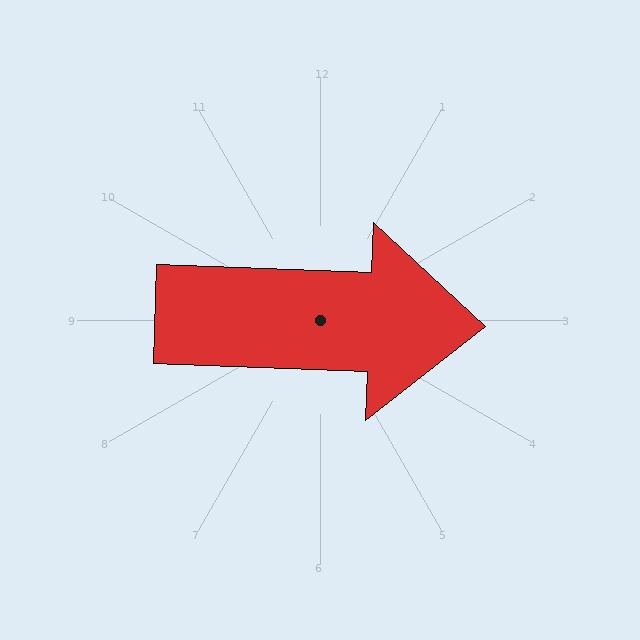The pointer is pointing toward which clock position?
Roughly 3 o'clock.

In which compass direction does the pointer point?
East.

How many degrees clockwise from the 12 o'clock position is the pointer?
Approximately 92 degrees.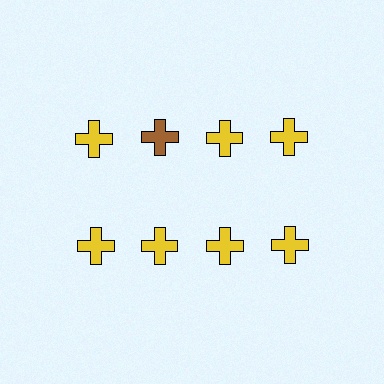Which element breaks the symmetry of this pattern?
The brown cross in the top row, second from left column breaks the symmetry. All other shapes are yellow crosses.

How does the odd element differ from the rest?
It has a different color: brown instead of yellow.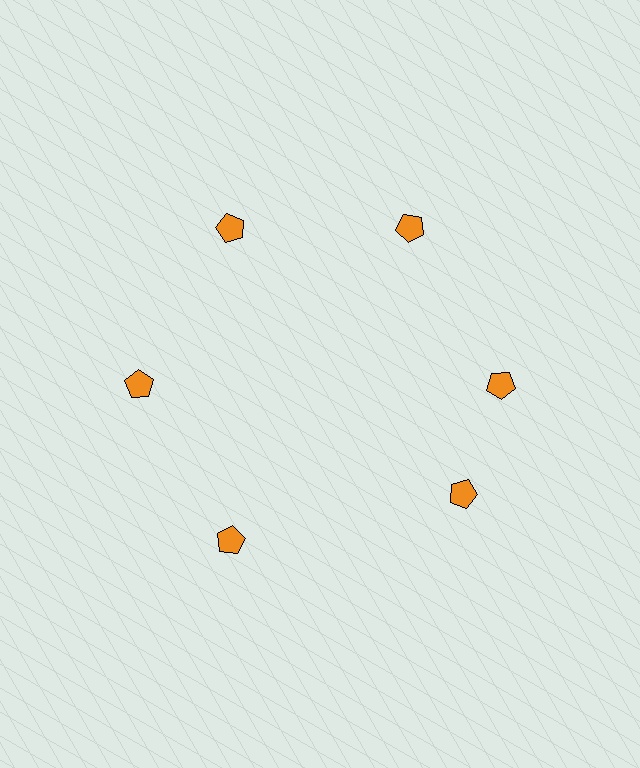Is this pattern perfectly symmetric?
No. The 6 orange pentagons are arranged in a ring, but one element near the 5 o'clock position is rotated out of alignment along the ring, breaking the 6-fold rotational symmetry.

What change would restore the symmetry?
The symmetry would be restored by rotating it back into even spacing with its neighbors so that all 6 pentagons sit at equal angles and equal distance from the center.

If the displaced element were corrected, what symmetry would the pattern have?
It would have 6-fold rotational symmetry — the pattern would map onto itself every 60 degrees.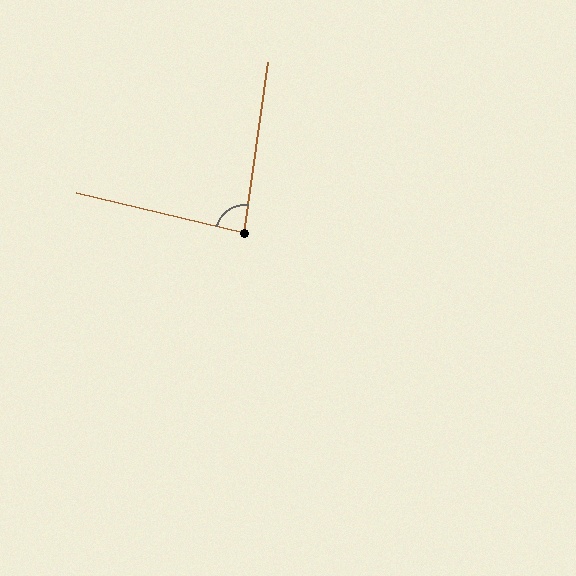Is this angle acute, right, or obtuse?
It is acute.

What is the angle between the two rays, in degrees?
Approximately 84 degrees.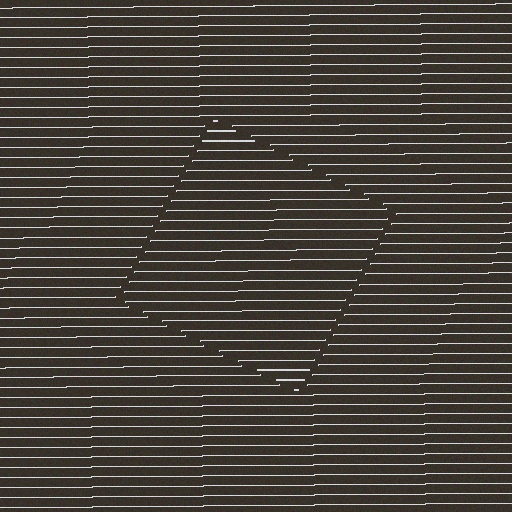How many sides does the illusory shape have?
4 sides — the line-ends trace a square.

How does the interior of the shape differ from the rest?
The interior of the shape contains the same grating, shifted by half a period — the contour is defined by the phase discontinuity where line-ends from the inner and outer gratings abut.